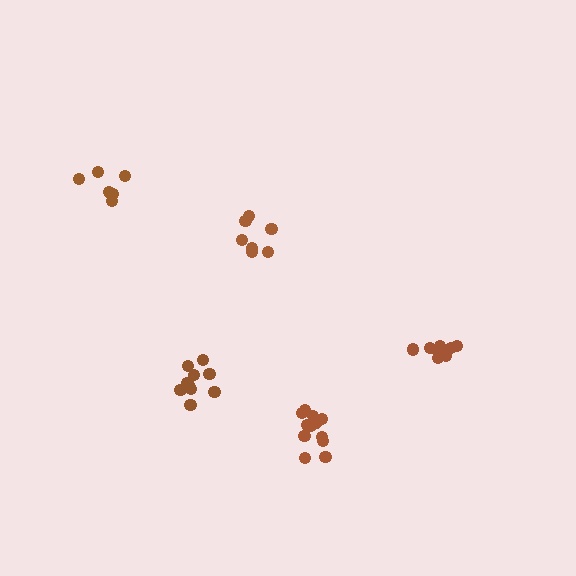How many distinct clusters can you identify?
There are 5 distinct clusters.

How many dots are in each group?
Group 1: 12 dots, Group 2: 10 dots, Group 3: 7 dots, Group 4: 7 dots, Group 5: 8 dots (44 total).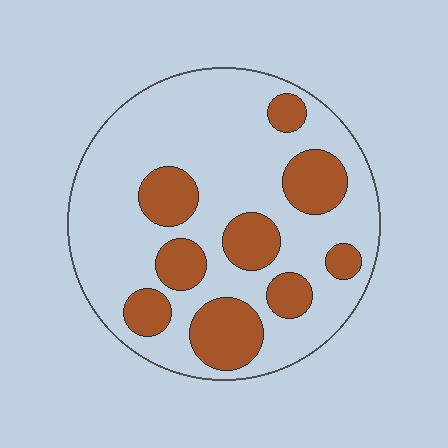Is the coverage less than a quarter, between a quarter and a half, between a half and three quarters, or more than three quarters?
Between a quarter and a half.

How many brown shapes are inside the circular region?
9.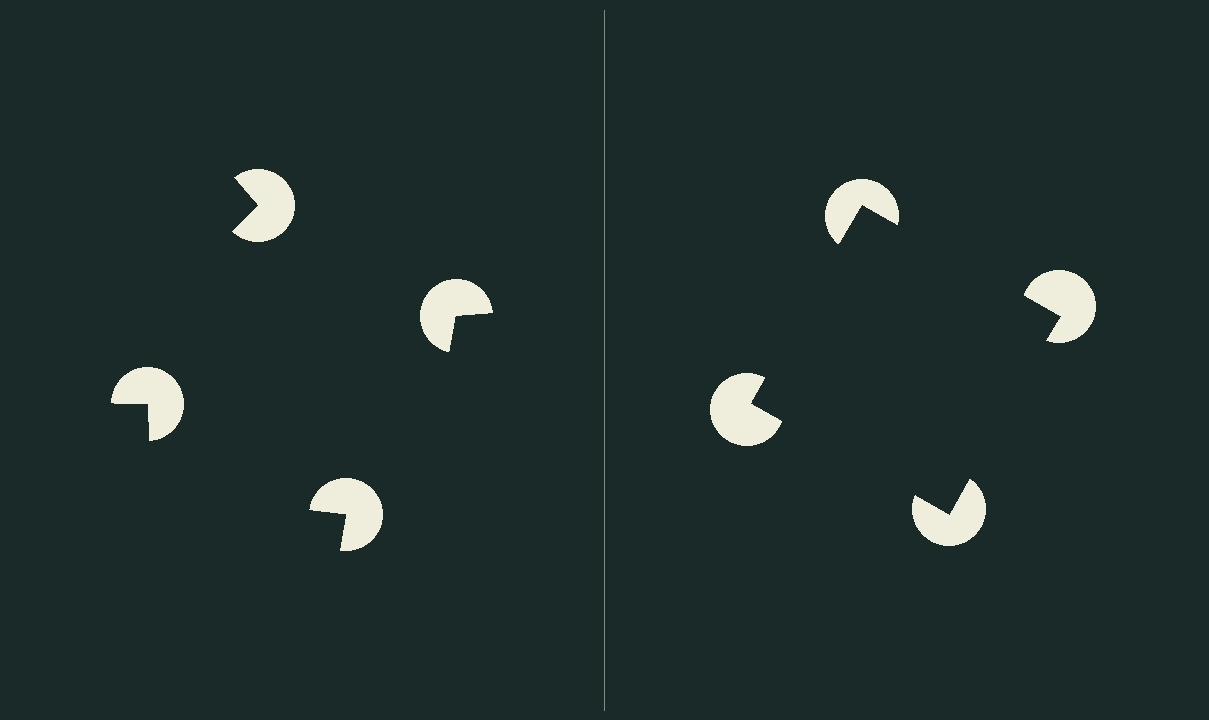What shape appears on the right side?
An illusory square.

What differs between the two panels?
The pac-man discs are positioned identically on both sides; only the wedge orientations differ. On the right they align to a square; on the left they are misaligned.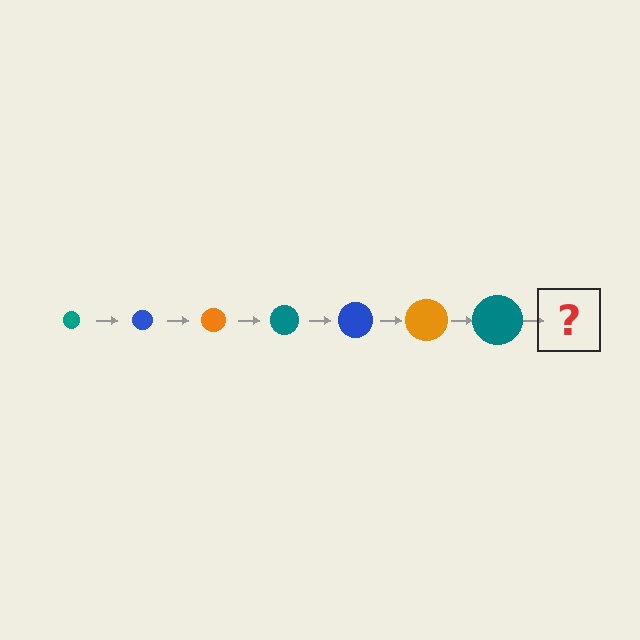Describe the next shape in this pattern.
It should be a blue circle, larger than the previous one.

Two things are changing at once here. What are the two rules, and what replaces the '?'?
The two rules are that the circle grows larger each step and the color cycles through teal, blue, and orange. The '?' should be a blue circle, larger than the previous one.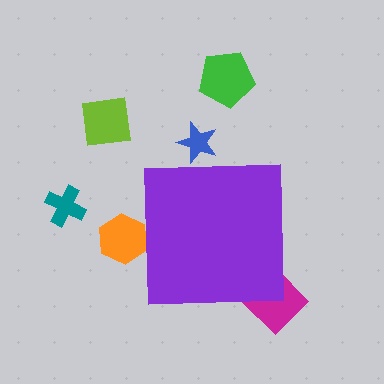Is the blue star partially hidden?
Yes, the blue star is partially hidden behind the purple square.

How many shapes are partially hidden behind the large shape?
3 shapes are partially hidden.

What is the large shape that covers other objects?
A purple square.